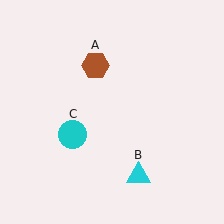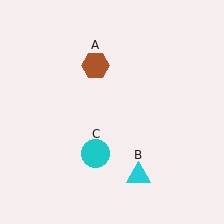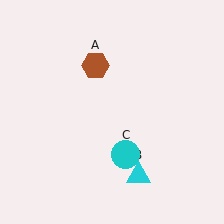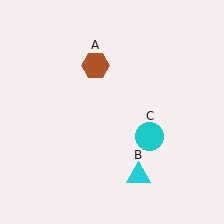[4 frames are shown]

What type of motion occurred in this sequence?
The cyan circle (object C) rotated counterclockwise around the center of the scene.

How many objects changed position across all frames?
1 object changed position: cyan circle (object C).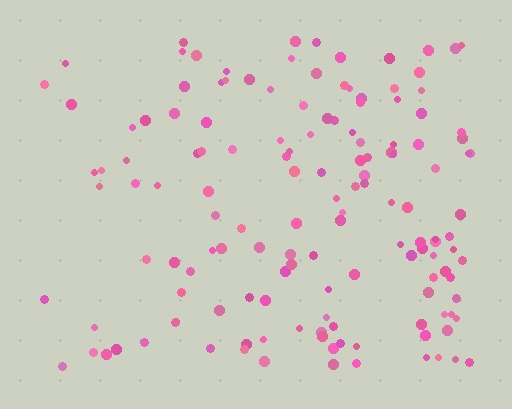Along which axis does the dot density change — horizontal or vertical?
Horizontal.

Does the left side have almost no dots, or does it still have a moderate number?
Still a moderate number, just noticeably fewer than the right.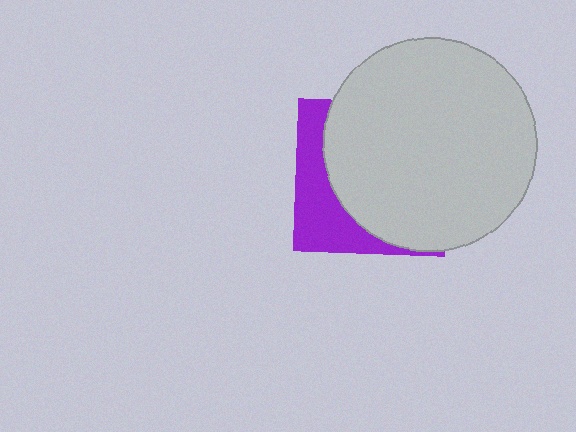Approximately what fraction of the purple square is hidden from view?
Roughly 69% of the purple square is hidden behind the light gray circle.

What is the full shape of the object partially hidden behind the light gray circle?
The partially hidden object is a purple square.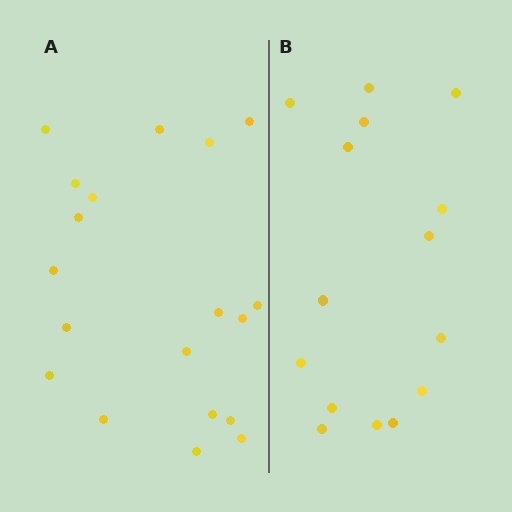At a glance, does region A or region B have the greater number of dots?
Region A (the left region) has more dots.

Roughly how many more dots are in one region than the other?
Region A has about 4 more dots than region B.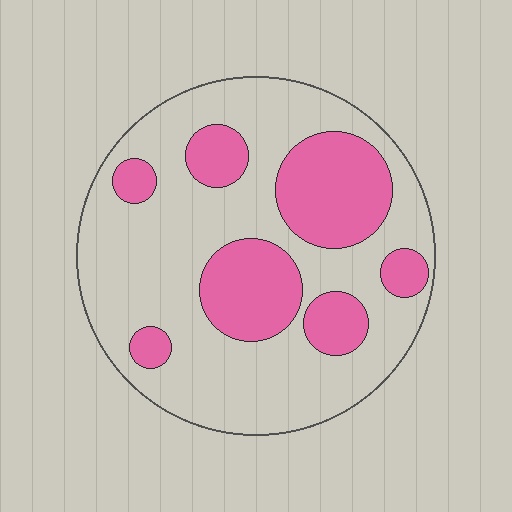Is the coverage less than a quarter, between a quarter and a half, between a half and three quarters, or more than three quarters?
Between a quarter and a half.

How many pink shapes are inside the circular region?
7.